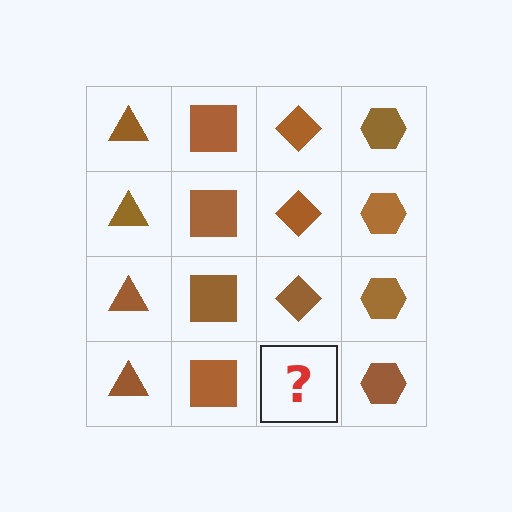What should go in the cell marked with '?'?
The missing cell should contain a brown diamond.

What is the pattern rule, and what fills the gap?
The rule is that each column has a consistent shape. The gap should be filled with a brown diamond.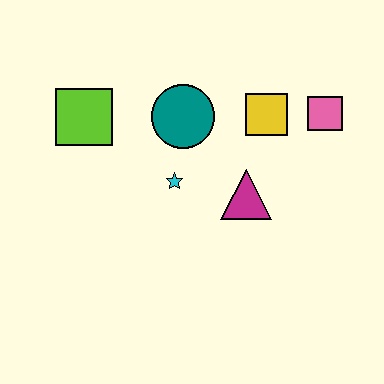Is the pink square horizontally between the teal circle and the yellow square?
No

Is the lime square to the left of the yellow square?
Yes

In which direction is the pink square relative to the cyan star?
The pink square is to the right of the cyan star.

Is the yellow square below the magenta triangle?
No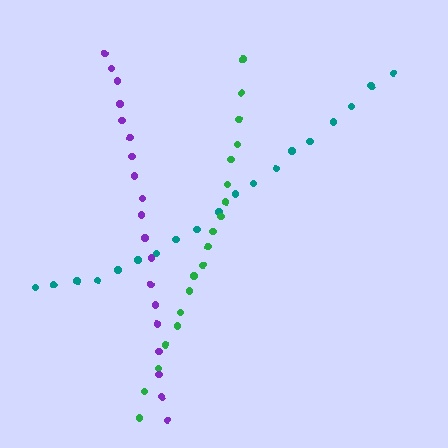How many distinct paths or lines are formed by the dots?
There are 3 distinct paths.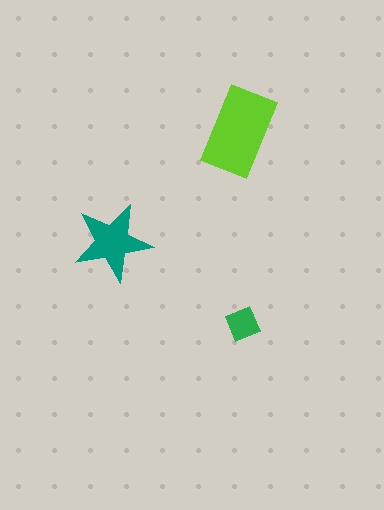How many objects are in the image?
There are 3 objects in the image.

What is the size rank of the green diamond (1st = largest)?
3rd.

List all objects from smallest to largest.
The green diamond, the teal star, the lime rectangle.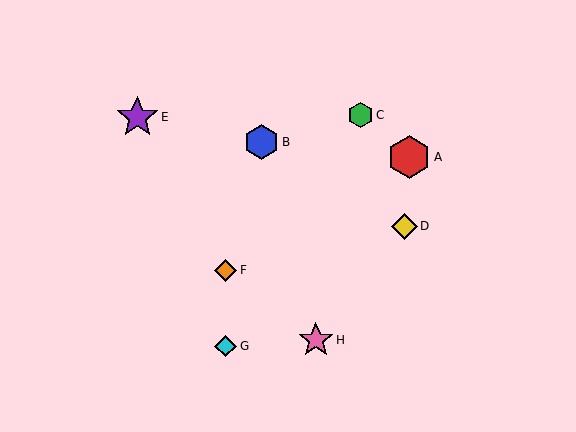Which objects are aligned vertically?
Objects F, G are aligned vertically.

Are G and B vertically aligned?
No, G is at x≈226 and B is at x≈262.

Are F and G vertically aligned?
Yes, both are at x≈226.